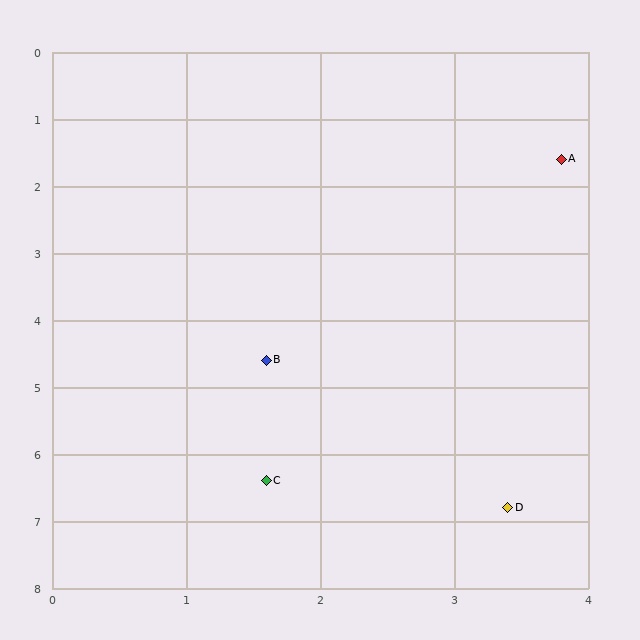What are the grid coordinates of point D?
Point D is at approximately (3.4, 6.8).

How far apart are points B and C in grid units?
Points B and C are about 1.8 grid units apart.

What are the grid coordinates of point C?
Point C is at approximately (1.6, 6.4).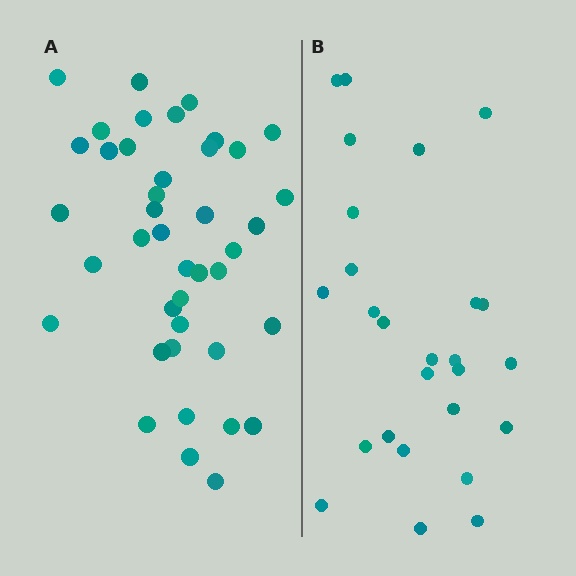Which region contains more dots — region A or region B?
Region A (the left region) has more dots.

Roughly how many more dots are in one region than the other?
Region A has approximately 15 more dots than region B.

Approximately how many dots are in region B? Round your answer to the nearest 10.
About 30 dots. (The exact count is 26, which rounds to 30.)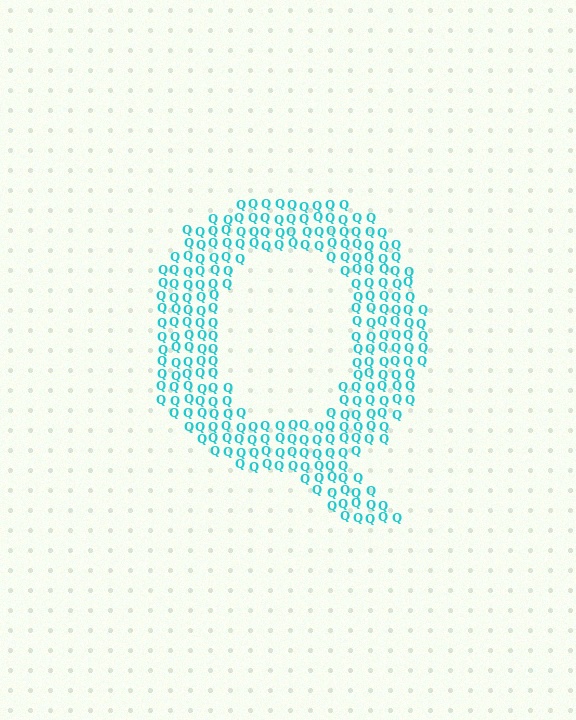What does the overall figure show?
The overall figure shows the letter Q.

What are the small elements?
The small elements are letter Q's.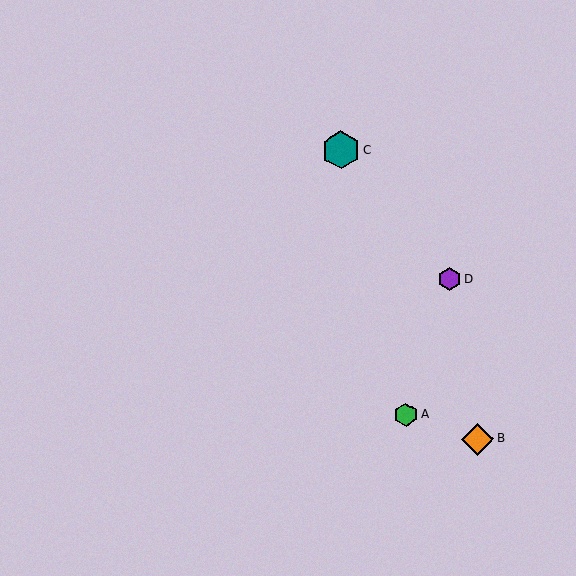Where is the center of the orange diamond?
The center of the orange diamond is at (477, 439).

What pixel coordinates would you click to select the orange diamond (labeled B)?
Click at (477, 439) to select the orange diamond B.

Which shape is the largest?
The teal hexagon (labeled C) is the largest.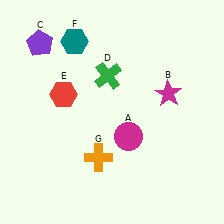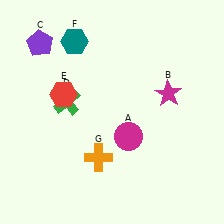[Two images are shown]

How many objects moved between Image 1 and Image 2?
1 object moved between the two images.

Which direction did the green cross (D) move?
The green cross (D) moved left.